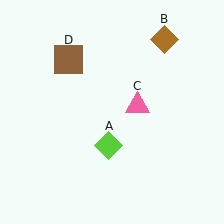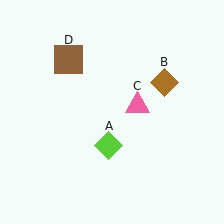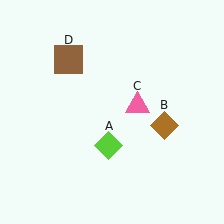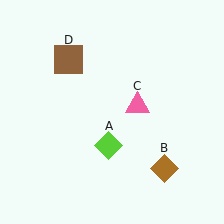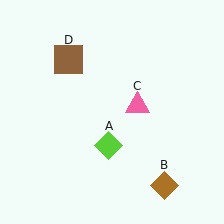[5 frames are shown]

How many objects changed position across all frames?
1 object changed position: brown diamond (object B).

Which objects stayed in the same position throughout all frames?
Lime diamond (object A) and pink triangle (object C) and brown square (object D) remained stationary.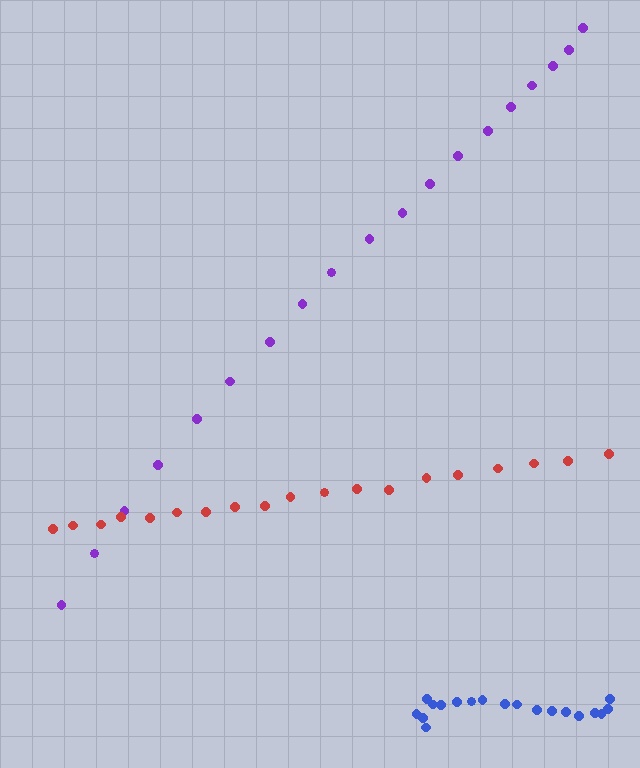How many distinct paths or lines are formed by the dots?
There are 3 distinct paths.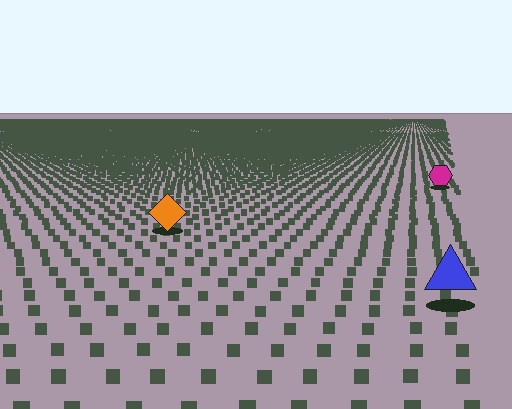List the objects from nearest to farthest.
From nearest to farthest: the blue triangle, the orange diamond, the magenta hexagon.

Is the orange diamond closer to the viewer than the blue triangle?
No. The blue triangle is closer — you can tell from the texture gradient: the ground texture is coarser near it.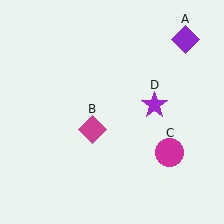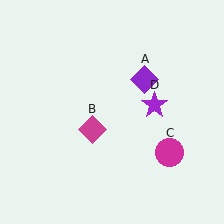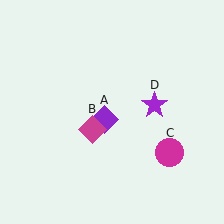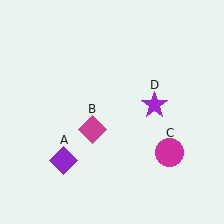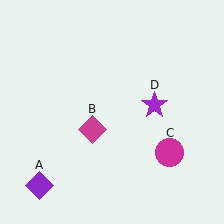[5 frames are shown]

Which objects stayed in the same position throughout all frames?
Magenta diamond (object B) and magenta circle (object C) and purple star (object D) remained stationary.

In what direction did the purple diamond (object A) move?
The purple diamond (object A) moved down and to the left.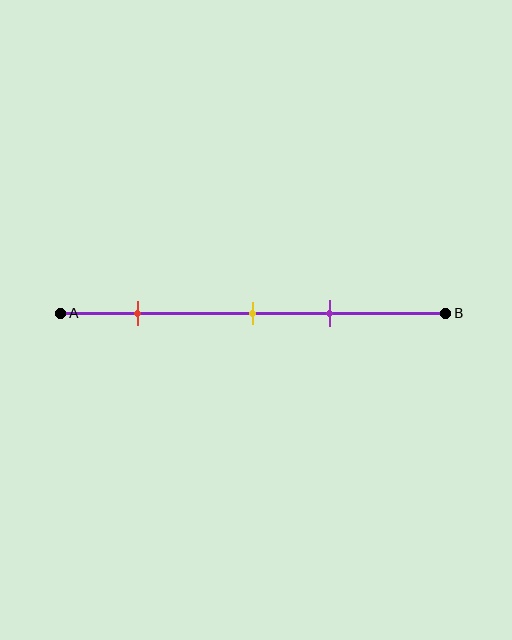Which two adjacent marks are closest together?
The yellow and purple marks are the closest adjacent pair.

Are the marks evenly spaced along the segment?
No, the marks are not evenly spaced.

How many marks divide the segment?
There are 3 marks dividing the segment.